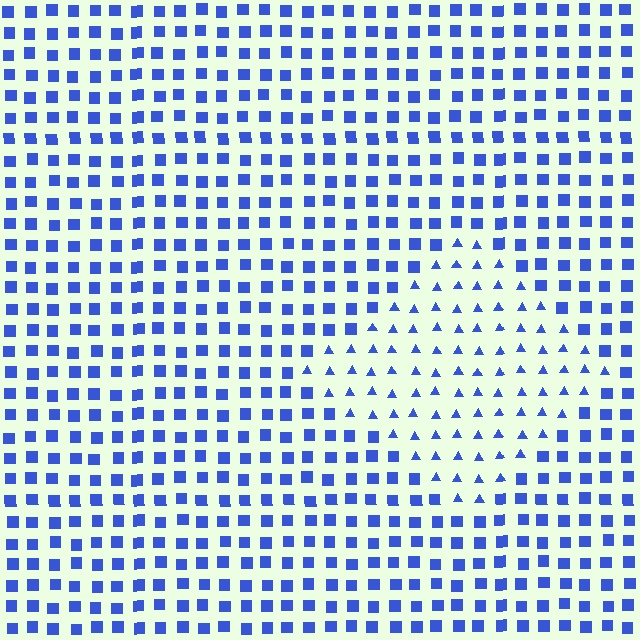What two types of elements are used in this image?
The image uses triangles inside the diamond region and squares outside it.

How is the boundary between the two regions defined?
The boundary is defined by a change in element shape: triangles inside vs. squares outside. All elements share the same color and spacing.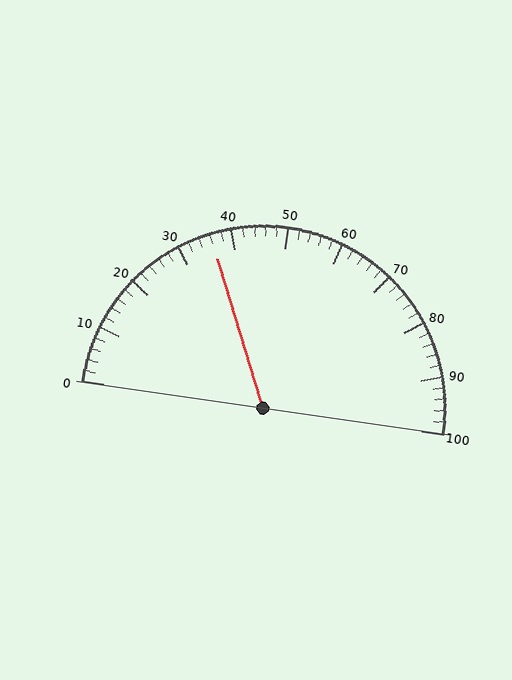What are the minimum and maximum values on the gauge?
The gauge ranges from 0 to 100.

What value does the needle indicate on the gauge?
The needle indicates approximately 36.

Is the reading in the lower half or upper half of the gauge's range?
The reading is in the lower half of the range (0 to 100).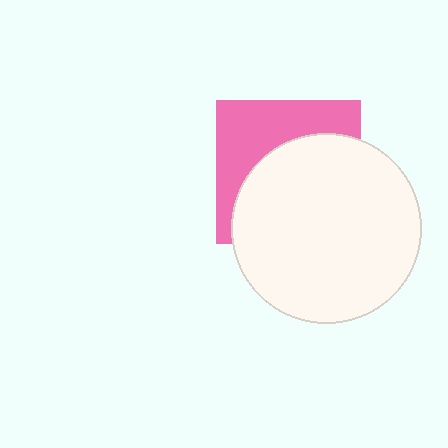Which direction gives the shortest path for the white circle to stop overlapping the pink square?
Moving down gives the shortest separation.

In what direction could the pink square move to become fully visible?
The pink square could move up. That would shift it out from behind the white circle entirely.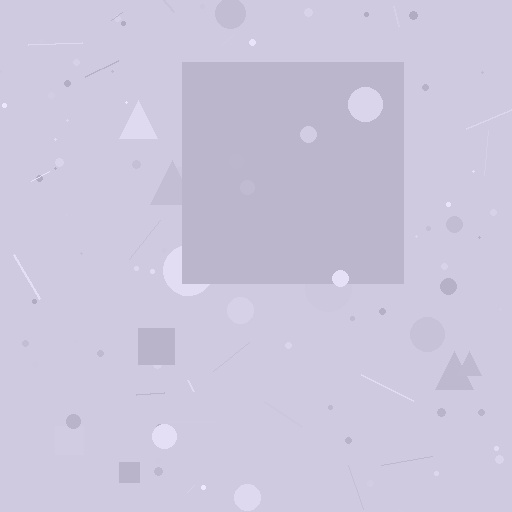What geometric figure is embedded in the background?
A square is embedded in the background.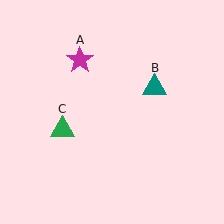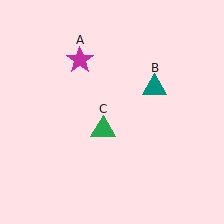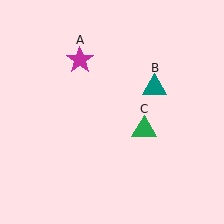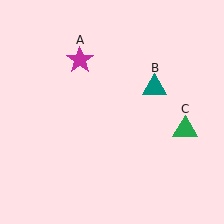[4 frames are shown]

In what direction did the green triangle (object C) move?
The green triangle (object C) moved right.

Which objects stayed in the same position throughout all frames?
Magenta star (object A) and teal triangle (object B) remained stationary.